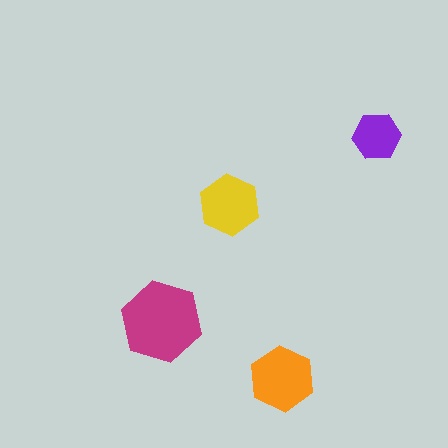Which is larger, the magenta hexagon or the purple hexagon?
The magenta one.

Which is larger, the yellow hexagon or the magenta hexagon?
The magenta one.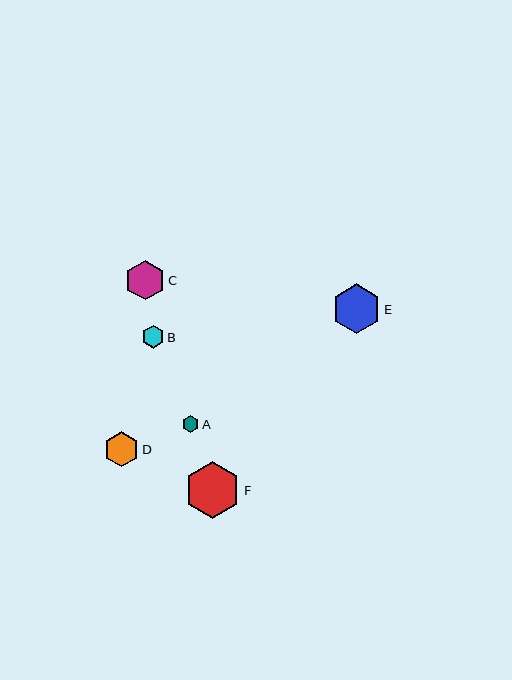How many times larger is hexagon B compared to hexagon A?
Hexagon B is approximately 1.4 times the size of hexagon A.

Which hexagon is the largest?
Hexagon F is the largest with a size of approximately 56 pixels.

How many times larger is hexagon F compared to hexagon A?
Hexagon F is approximately 3.3 times the size of hexagon A.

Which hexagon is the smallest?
Hexagon A is the smallest with a size of approximately 17 pixels.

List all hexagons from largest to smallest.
From largest to smallest: F, E, C, D, B, A.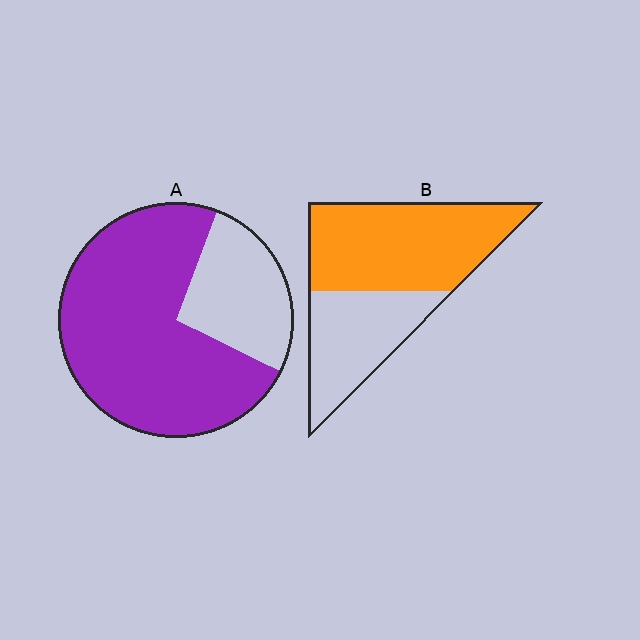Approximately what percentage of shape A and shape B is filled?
A is approximately 75% and B is approximately 60%.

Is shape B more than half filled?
Yes.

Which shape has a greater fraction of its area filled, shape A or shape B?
Shape A.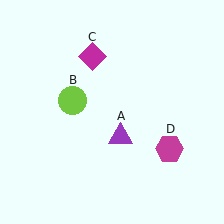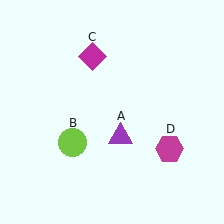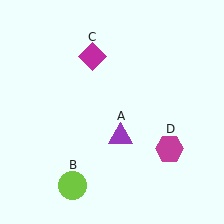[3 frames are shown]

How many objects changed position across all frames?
1 object changed position: lime circle (object B).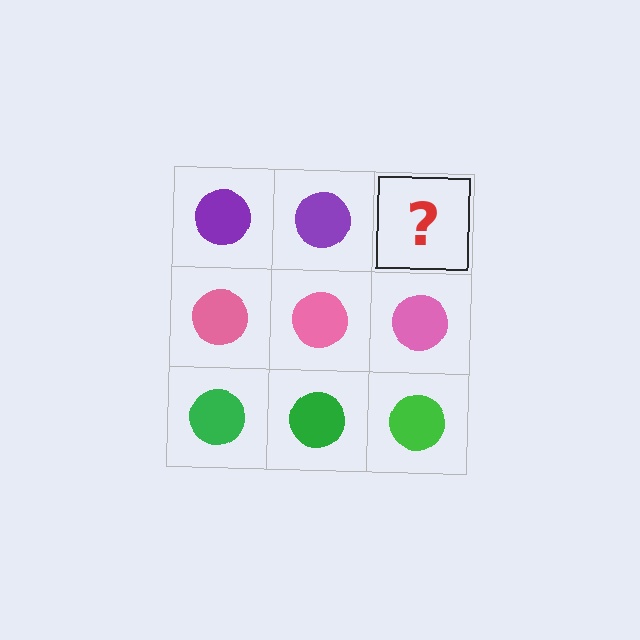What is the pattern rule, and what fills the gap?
The rule is that each row has a consistent color. The gap should be filled with a purple circle.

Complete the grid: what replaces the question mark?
The question mark should be replaced with a purple circle.